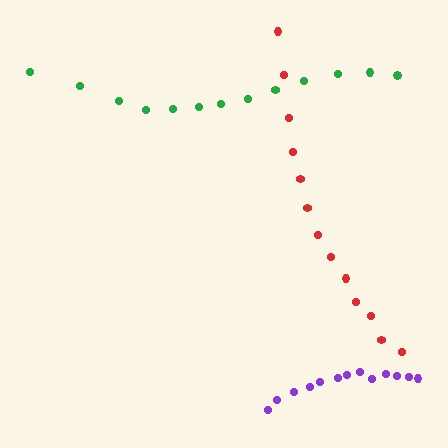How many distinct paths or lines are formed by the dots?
There are 3 distinct paths.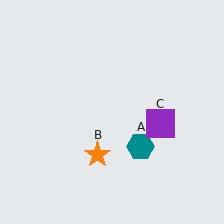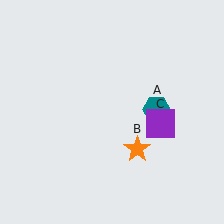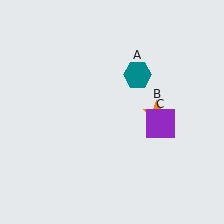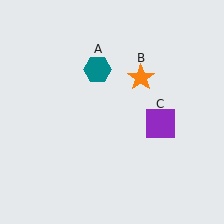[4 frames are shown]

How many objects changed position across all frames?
2 objects changed position: teal hexagon (object A), orange star (object B).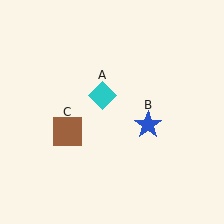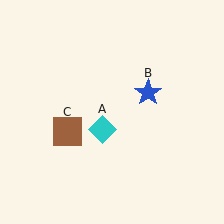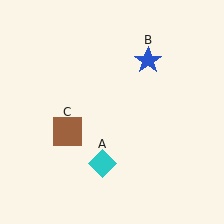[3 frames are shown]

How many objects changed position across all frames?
2 objects changed position: cyan diamond (object A), blue star (object B).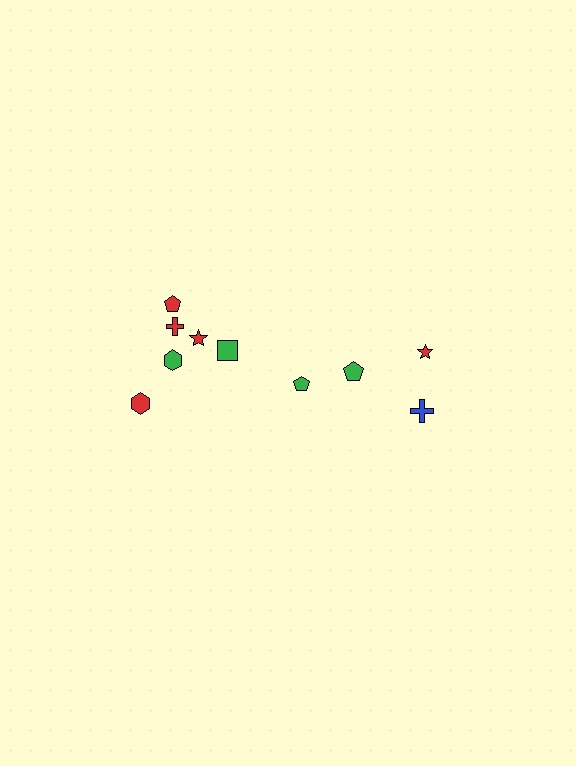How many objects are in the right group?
There are 4 objects.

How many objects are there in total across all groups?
There are 10 objects.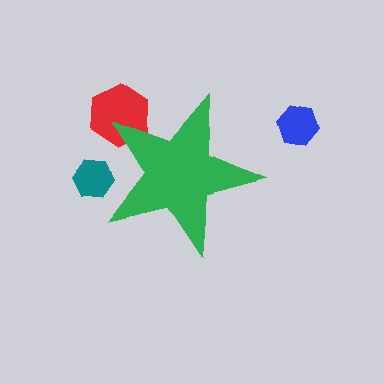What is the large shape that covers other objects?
A green star.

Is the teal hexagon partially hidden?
Yes, the teal hexagon is partially hidden behind the green star.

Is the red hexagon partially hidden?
Yes, the red hexagon is partially hidden behind the green star.